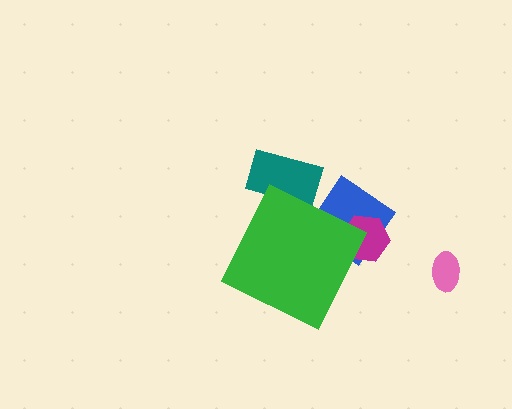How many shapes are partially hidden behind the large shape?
3 shapes are partially hidden.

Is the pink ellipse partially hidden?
No, the pink ellipse is fully visible.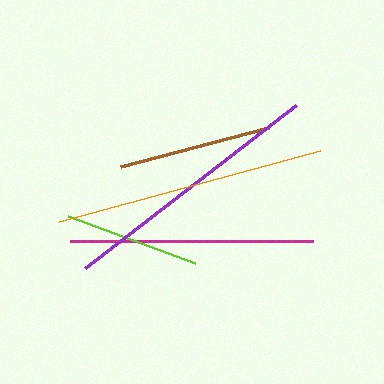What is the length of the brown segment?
The brown segment is approximately 153 pixels long.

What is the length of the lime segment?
The lime segment is approximately 136 pixels long.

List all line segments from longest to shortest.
From longest to shortest: orange, purple, magenta, brown, lime.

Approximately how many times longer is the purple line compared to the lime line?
The purple line is approximately 2.0 times the length of the lime line.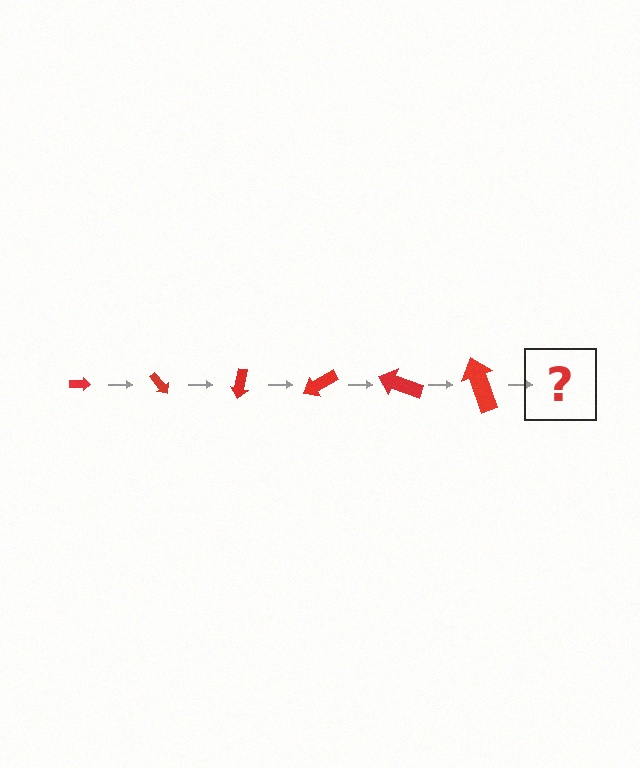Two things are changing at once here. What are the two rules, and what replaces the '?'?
The two rules are that the arrow grows larger each step and it rotates 50 degrees each step. The '?' should be an arrow, larger than the previous one and rotated 300 degrees from the start.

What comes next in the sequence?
The next element should be an arrow, larger than the previous one and rotated 300 degrees from the start.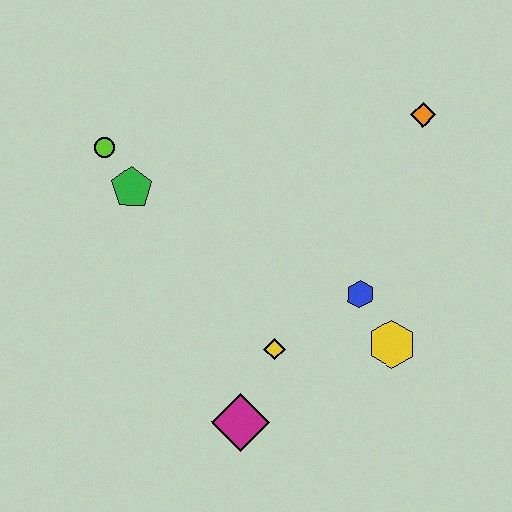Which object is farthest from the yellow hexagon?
The lime circle is farthest from the yellow hexagon.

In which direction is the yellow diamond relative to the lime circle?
The yellow diamond is below the lime circle.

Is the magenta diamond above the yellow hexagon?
No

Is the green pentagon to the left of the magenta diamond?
Yes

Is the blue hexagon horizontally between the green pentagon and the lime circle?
No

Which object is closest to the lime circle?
The green pentagon is closest to the lime circle.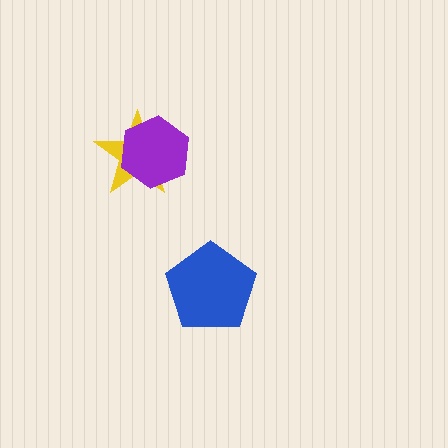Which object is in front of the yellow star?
The purple hexagon is in front of the yellow star.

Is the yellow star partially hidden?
Yes, it is partially covered by another shape.